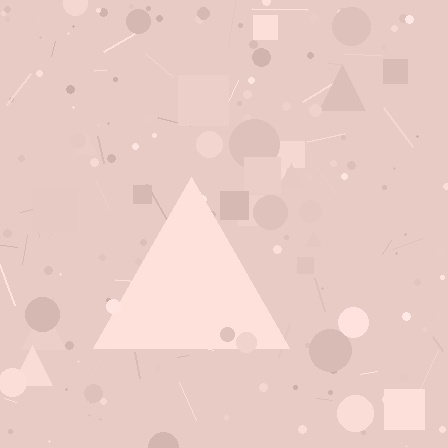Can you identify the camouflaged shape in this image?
The camouflaged shape is a triangle.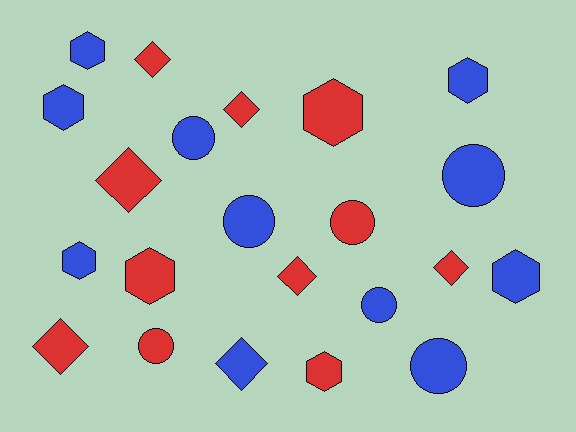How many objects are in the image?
There are 22 objects.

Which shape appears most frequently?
Hexagon, with 8 objects.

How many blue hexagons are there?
There are 5 blue hexagons.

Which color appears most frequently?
Blue, with 11 objects.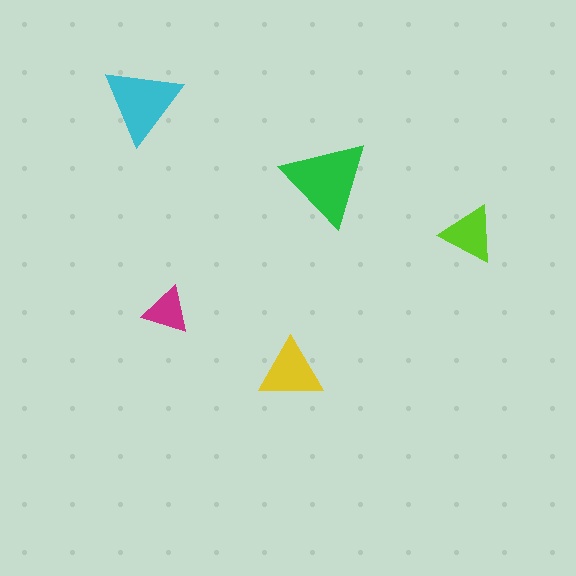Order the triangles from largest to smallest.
the green one, the cyan one, the yellow one, the lime one, the magenta one.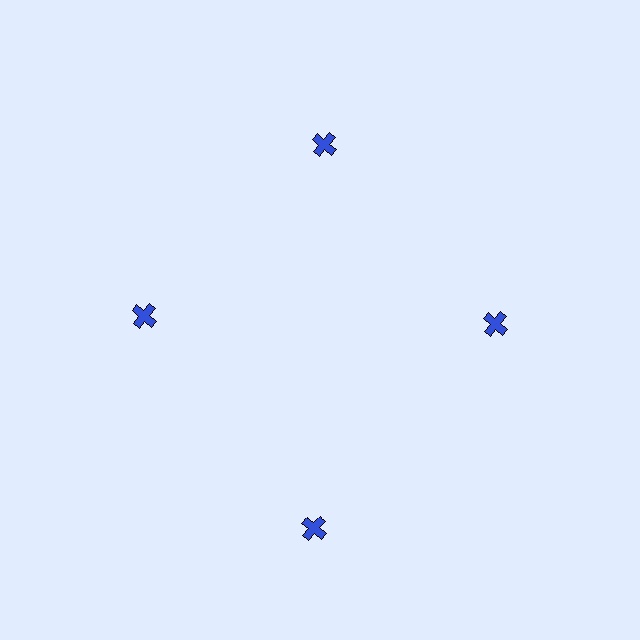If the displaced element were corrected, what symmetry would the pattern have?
It would have 4-fold rotational symmetry — the pattern would map onto itself every 90 degrees.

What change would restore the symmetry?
The symmetry would be restored by moving it inward, back onto the ring so that all 4 crosses sit at equal angles and equal distance from the center.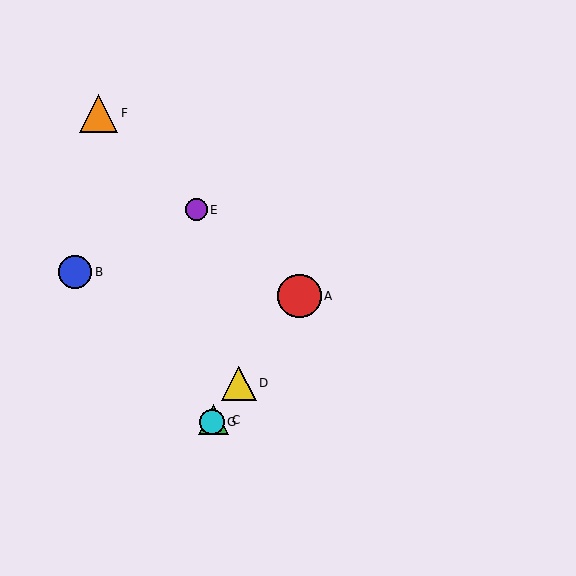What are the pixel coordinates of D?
Object D is at (239, 383).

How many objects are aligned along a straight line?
4 objects (A, C, D, G) are aligned along a straight line.